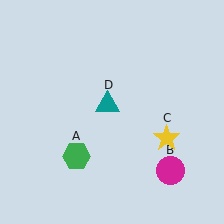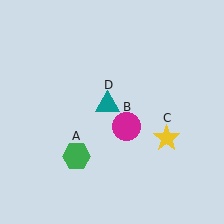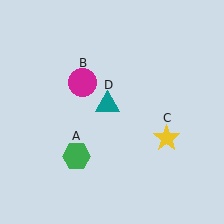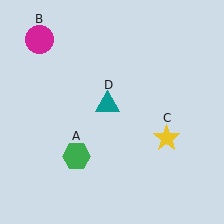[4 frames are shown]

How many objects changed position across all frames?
1 object changed position: magenta circle (object B).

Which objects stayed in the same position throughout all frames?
Green hexagon (object A) and yellow star (object C) and teal triangle (object D) remained stationary.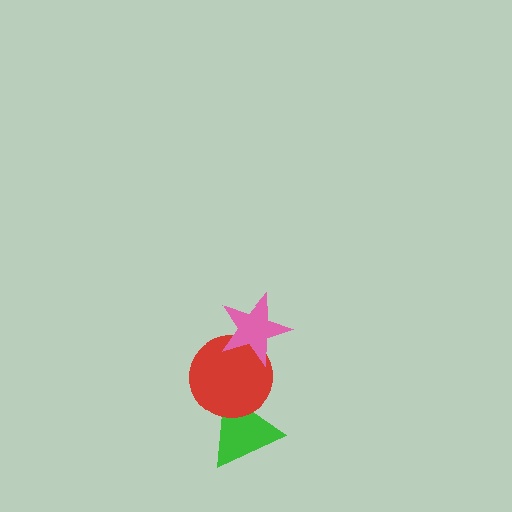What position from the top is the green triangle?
The green triangle is 3rd from the top.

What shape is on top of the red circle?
The pink star is on top of the red circle.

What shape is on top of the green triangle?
The red circle is on top of the green triangle.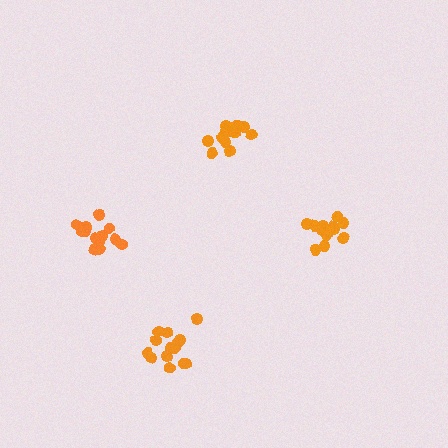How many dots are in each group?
Group 1: 13 dots, Group 2: 13 dots, Group 3: 14 dots, Group 4: 12 dots (52 total).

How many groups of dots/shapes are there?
There are 4 groups.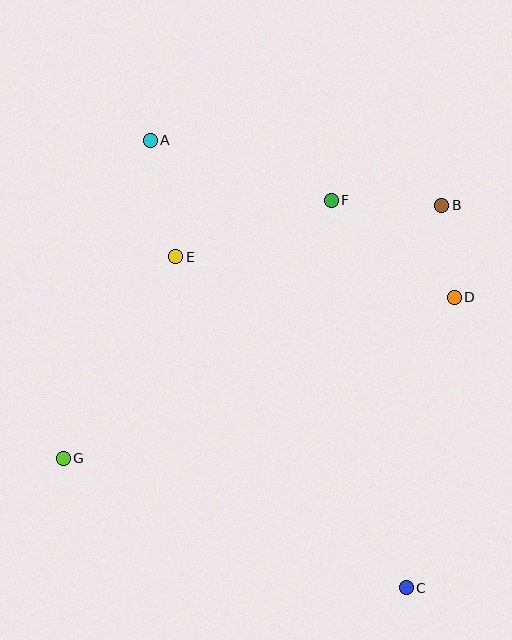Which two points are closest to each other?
Points B and D are closest to each other.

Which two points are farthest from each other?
Points A and C are farthest from each other.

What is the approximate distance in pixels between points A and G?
The distance between A and G is approximately 330 pixels.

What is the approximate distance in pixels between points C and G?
The distance between C and G is approximately 366 pixels.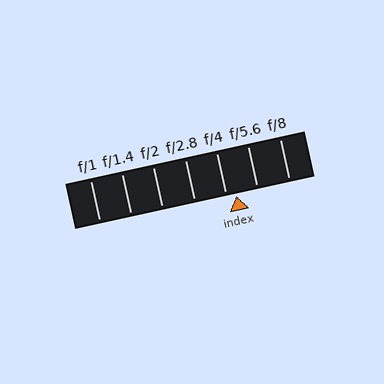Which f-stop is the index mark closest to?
The index mark is closest to f/4.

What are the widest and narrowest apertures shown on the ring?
The widest aperture shown is f/1 and the narrowest is f/8.